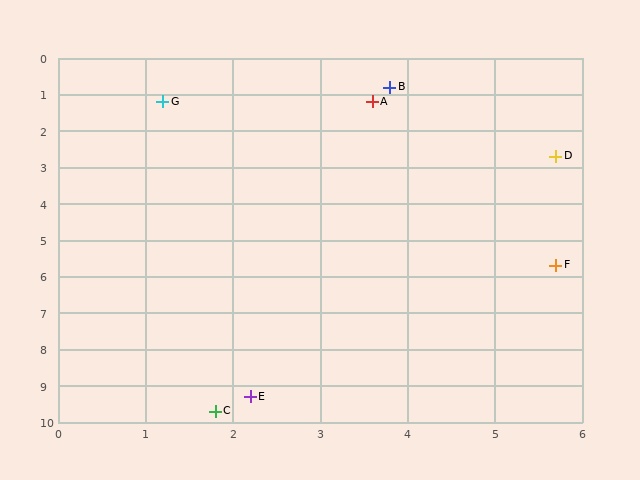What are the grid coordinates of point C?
Point C is at approximately (1.8, 9.7).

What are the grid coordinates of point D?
Point D is at approximately (5.7, 2.7).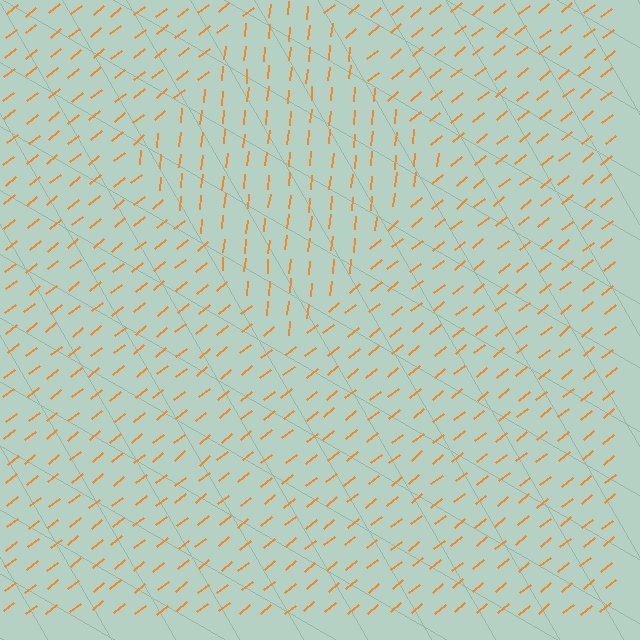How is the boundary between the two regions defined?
The boundary is defined purely by a change in line orientation (approximately 45 degrees difference). All lines are the same color and thickness.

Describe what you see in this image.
The image is filled with small orange line segments. A diamond region in the image has lines oriented differently from the surrounding lines, creating a visible texture boundary.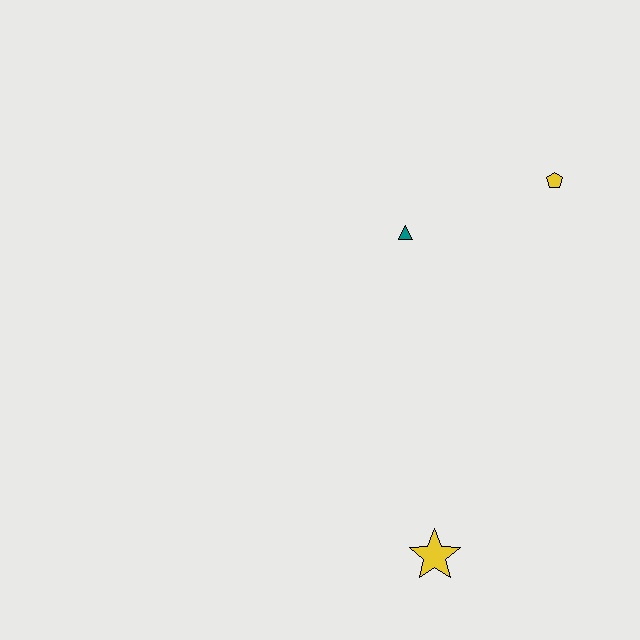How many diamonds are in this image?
There are no diamonds.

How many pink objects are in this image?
There are no pink objects.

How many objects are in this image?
There are 3 objects.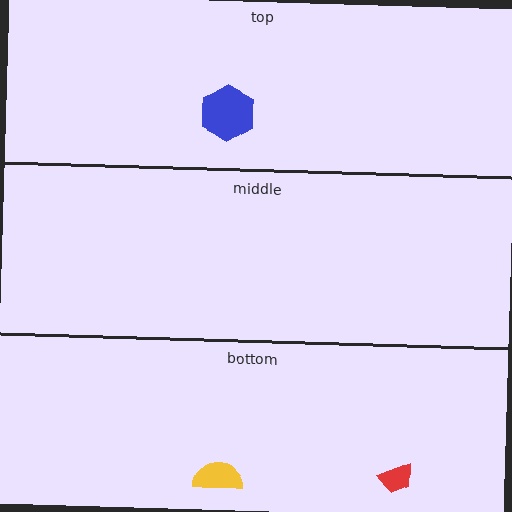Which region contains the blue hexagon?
The top region.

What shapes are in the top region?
The blue hexagon.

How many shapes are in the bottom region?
2.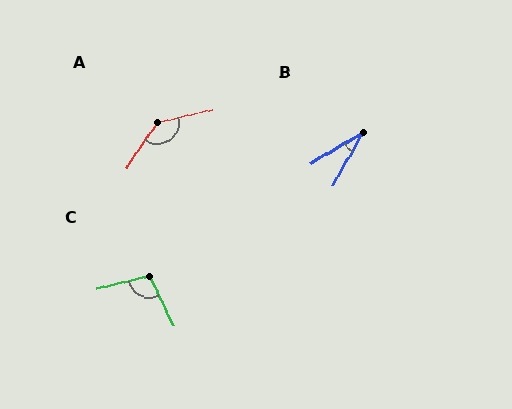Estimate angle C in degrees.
Approximately 104 degrees.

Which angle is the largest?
A, at approximately 138 degrees.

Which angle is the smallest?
B, at approximately 30 degrees.